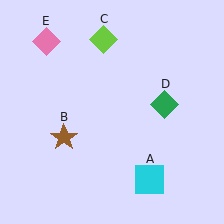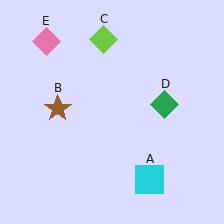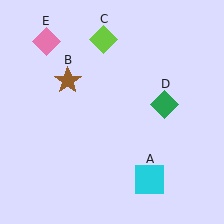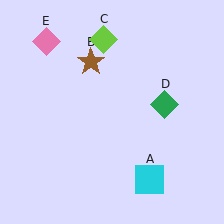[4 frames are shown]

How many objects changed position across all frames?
1 object changed position: brown star (object B).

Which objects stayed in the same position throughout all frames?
Cyan square (object A) and lime diamond (object C) and green diamond (object D) and pink diamond (object E) remained stationary.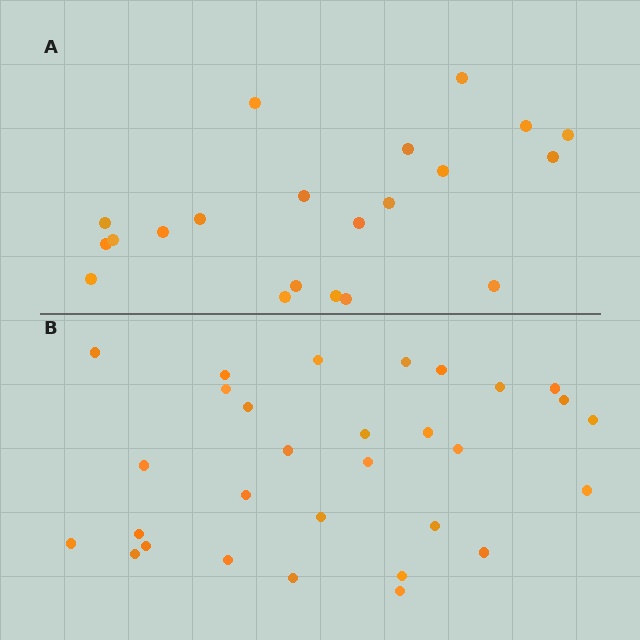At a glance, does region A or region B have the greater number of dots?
Region B (the bottom region) has more dots.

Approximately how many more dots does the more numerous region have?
Region B has roughly 8 or so more dots than region A.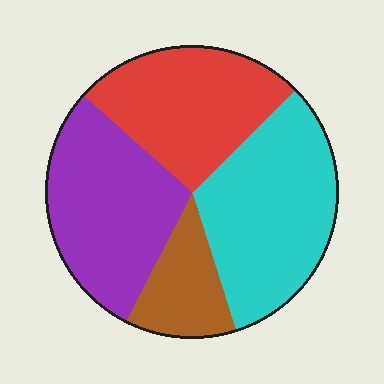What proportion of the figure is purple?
Purple covers 29% of the figure.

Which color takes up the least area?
Brown, at roughly 10%.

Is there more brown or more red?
Red.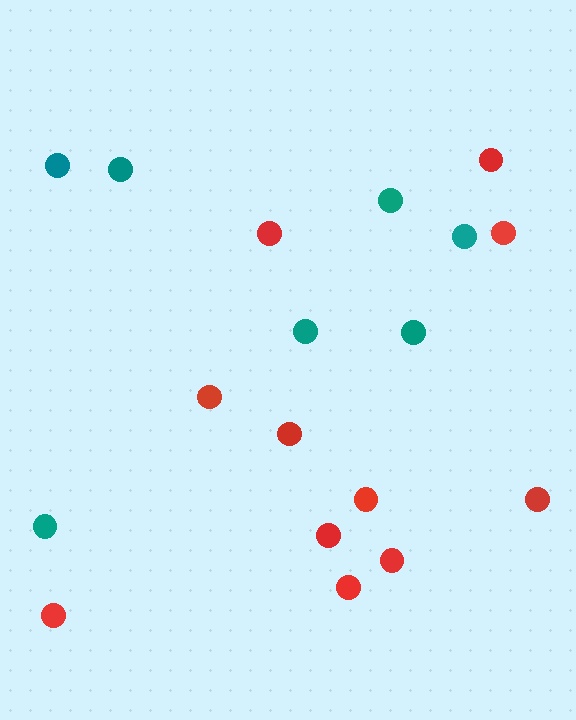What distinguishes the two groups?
There are 2 groups: one group of red circles (11) and one group of teal circles (7).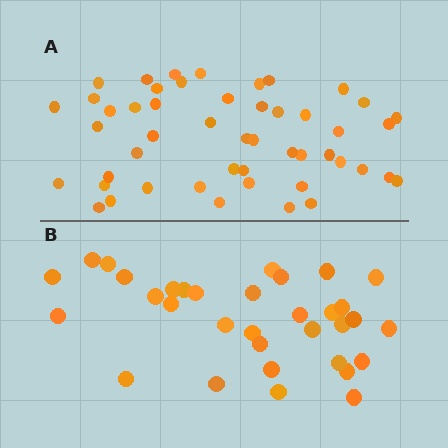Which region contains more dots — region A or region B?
Region A (the top region) has more dots.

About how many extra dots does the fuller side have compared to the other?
Region A has approximately 15 more dots than region B.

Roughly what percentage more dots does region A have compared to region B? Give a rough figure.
About 50% more.